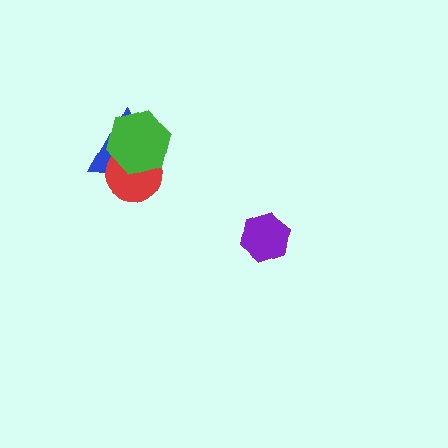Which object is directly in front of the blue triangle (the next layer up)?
The red circle is directly in front of the blue triangle.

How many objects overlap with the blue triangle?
2 objects overlap with the blue triangle.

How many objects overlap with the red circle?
2 objects overlap with the red circle.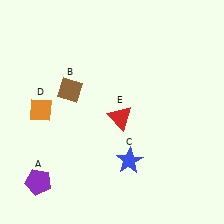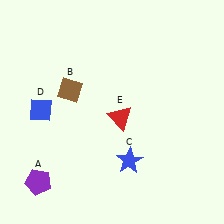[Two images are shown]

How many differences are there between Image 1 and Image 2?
There is 1 difference between the two images.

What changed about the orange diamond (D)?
In Image 1, D is orange. In Image 2, it changed to blue.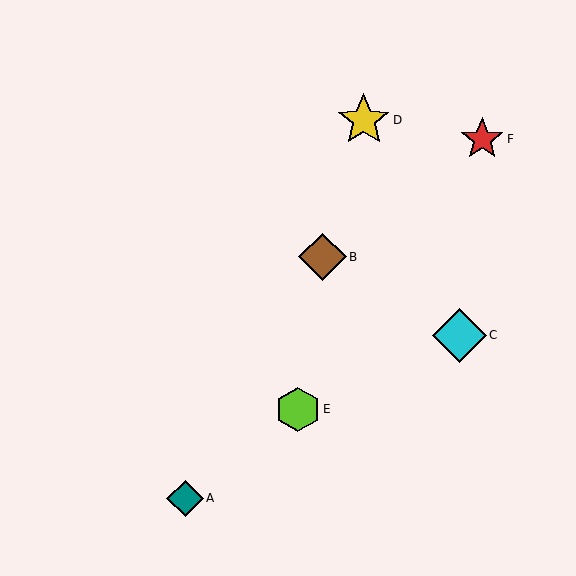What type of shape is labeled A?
Shape A is a teal diamond.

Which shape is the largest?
The cyan diamond (labeled C) is the largest.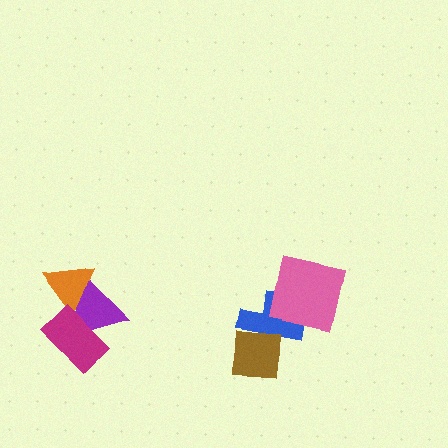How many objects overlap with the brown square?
1 object overlaps with the brown square.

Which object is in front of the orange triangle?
The magenta rectangle is in front of the orange triangle.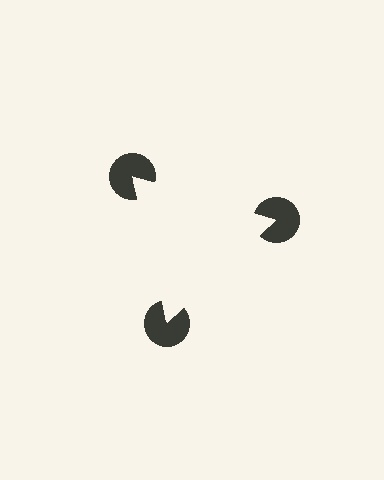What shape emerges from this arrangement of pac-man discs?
An illusory triangle — its edges are inferred from the aligned wedge cuts in the pac-man discs, not physically drawn.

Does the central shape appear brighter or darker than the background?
It typically appears slightly brighter than the background, even though no actual brightness change is drawn.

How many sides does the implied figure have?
3 sides.